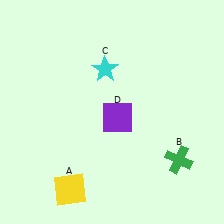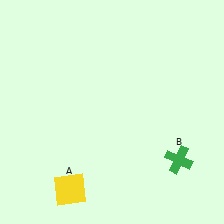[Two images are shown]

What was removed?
The cyan star (C), the purple square (D) were removed in Image 2.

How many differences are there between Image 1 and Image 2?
There are 2 differences between the two images.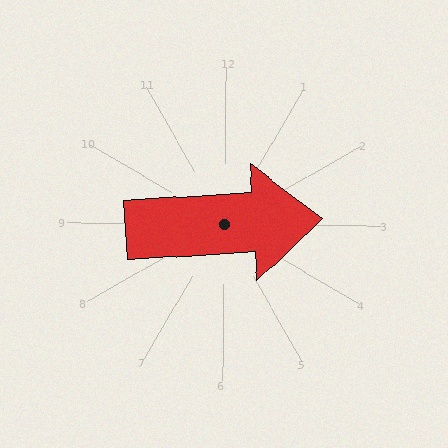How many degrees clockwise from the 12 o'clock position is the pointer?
Approximately 86 degrees.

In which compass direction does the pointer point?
East.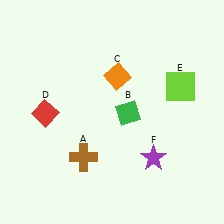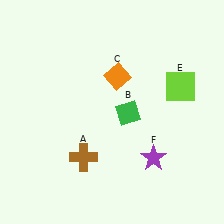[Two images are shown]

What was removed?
The red diamond (D) was removed in Image 2.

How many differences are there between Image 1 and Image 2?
There is 1 difference between the two images.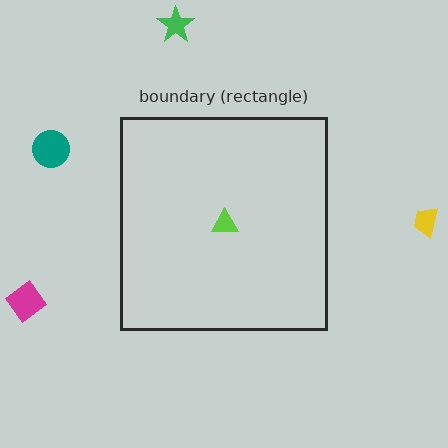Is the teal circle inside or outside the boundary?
Outside.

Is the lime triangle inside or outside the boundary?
Inside.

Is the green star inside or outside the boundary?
Outside.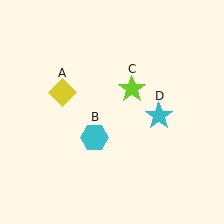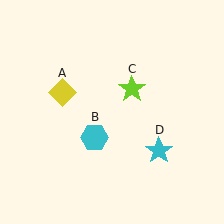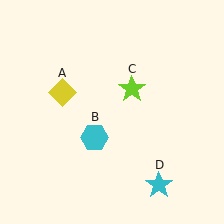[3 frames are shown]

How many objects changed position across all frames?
1 object changed position: cyan star (object D).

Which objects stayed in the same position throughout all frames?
Yellow diamond (object A) and cyan hexagon (object B) and lime star (object C) remained stationary.